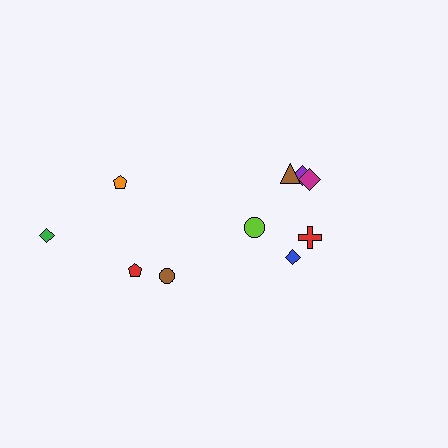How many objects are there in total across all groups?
There are 10 objects.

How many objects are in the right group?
There are 6 objects.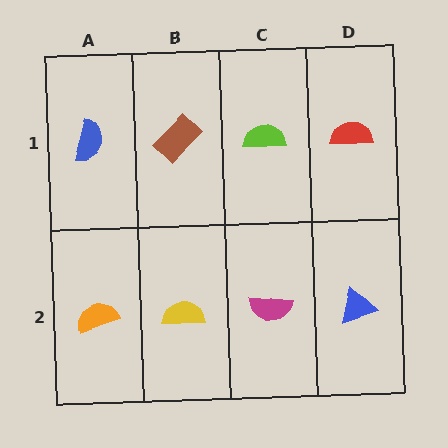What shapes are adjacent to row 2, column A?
A blue semicircle (row 1, column A), a yellow semicircle (row 2, column B).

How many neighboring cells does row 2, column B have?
3.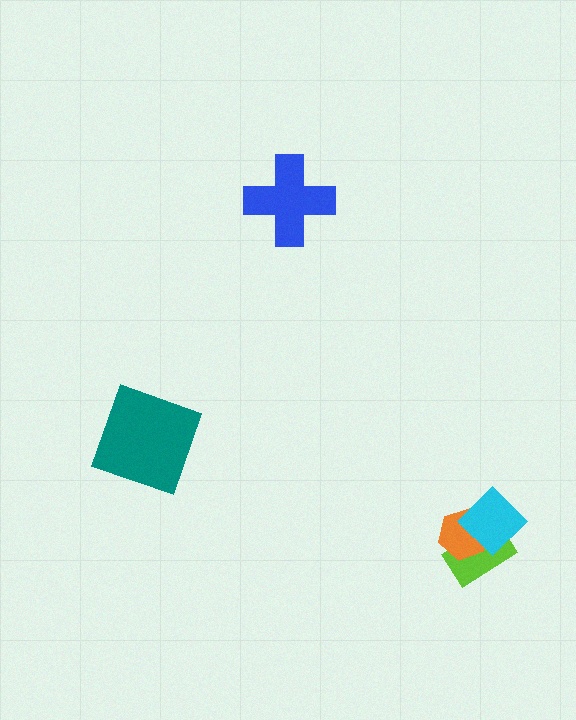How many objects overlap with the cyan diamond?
2 objects overlap with the cyan diamond.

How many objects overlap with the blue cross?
0 objects overlap with the blue cross.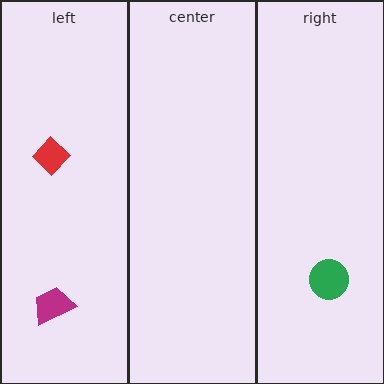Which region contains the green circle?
The right region.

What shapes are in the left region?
The red diamond, the magenta trapezoid.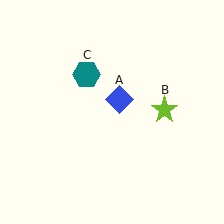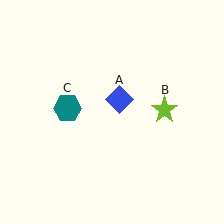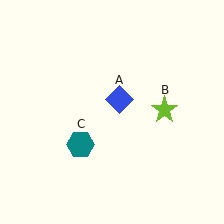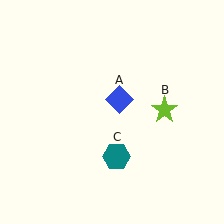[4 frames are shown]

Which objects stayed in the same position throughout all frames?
Blue diamond (object A) and lime star (object B) remained stationary.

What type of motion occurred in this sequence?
The teal hexagon (object C) rotated counterclockwise around the center of the scene.